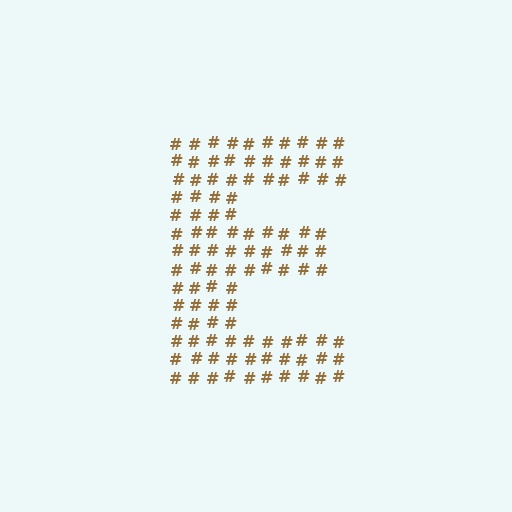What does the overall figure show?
The overall figure shows the letter E.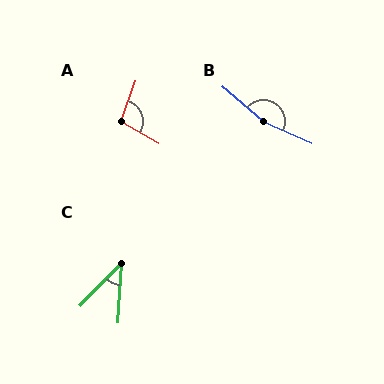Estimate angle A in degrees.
Approximately 99 degrees.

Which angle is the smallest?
C, at approximately 40 degrees.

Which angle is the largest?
B, at approximately 163 degrees.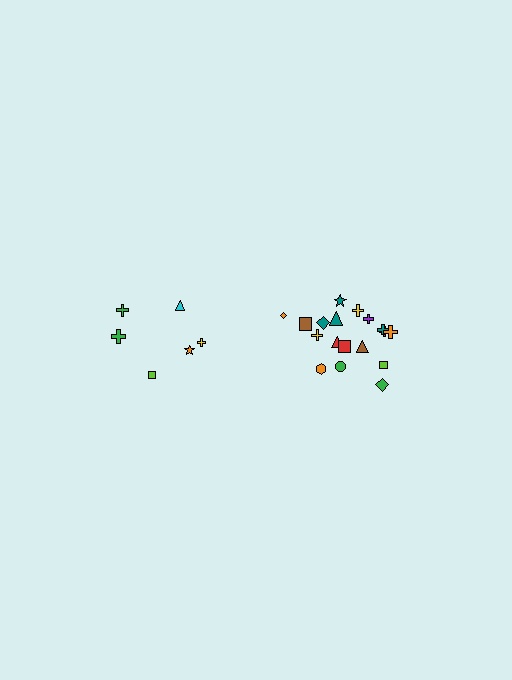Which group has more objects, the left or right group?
The right group.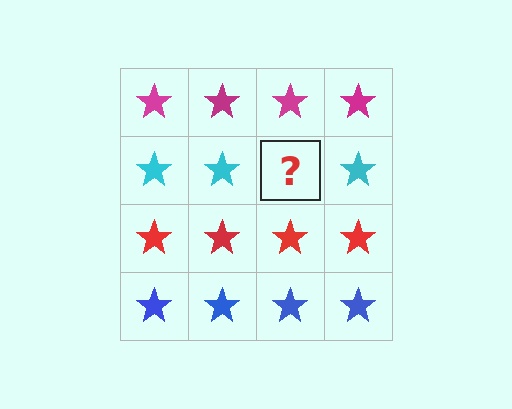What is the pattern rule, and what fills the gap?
The rule is that each row has a consistent color. The gap should be filled with a cyan star.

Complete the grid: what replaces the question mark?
The question mark should be replaced with a cyan star.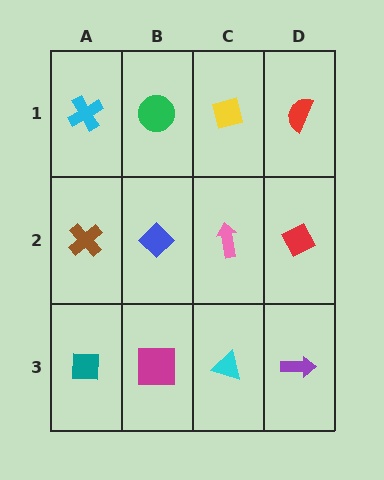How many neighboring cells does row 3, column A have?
2.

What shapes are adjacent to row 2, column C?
A yellow square (row 1, column C), a cyan triangle (row 3, column C), a blue diamond (row 2, column B), a red diamond (row 2, column D).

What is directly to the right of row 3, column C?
A purple arrow.